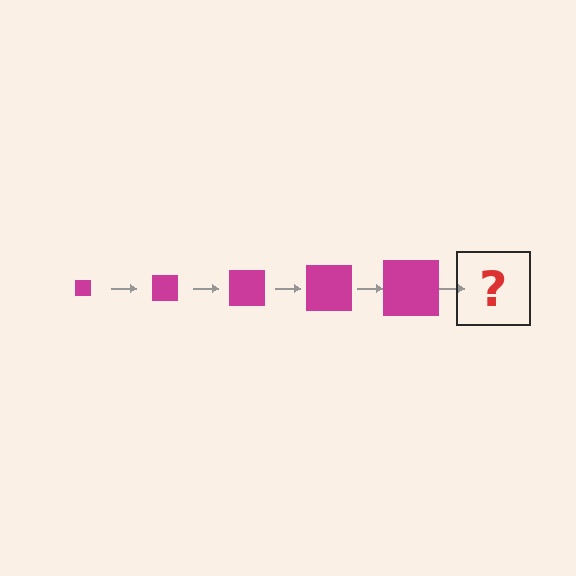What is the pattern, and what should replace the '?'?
The pattern is that the square gets progressively larger each step. The '?' should be a magenta square, larger than the previous one.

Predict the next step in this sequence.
The next step is a magenta square, larger than the previous one.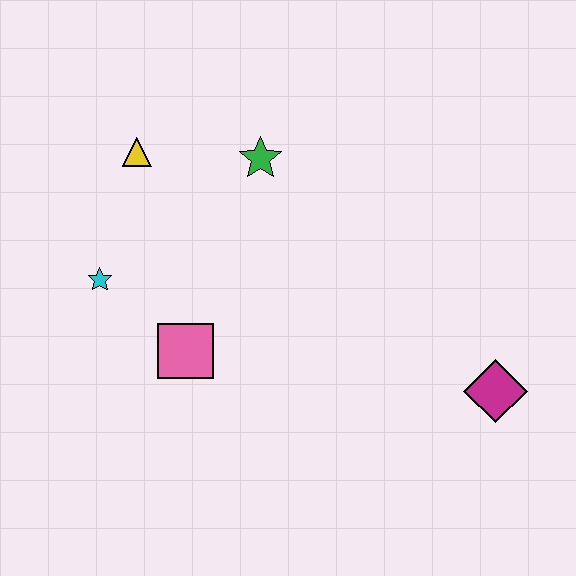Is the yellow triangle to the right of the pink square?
No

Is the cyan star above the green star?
No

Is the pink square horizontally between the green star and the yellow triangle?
Yes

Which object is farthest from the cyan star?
The magenta diamond is farthest from the cyan star.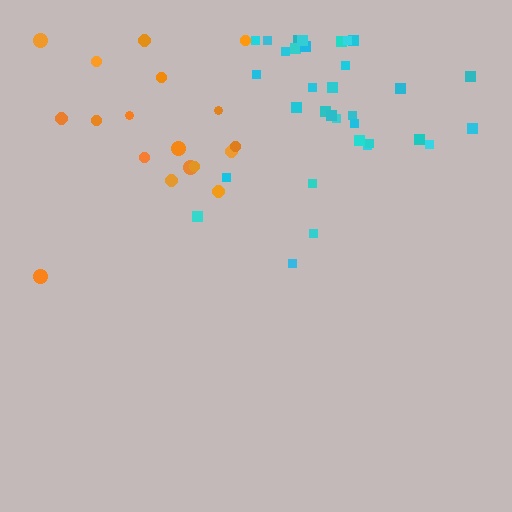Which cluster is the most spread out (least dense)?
Orange.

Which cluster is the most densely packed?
Cyan.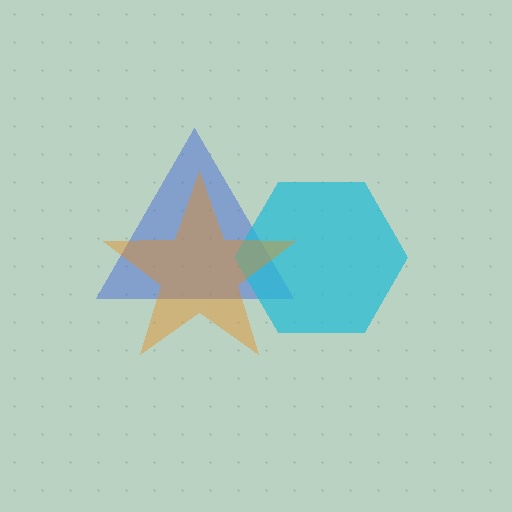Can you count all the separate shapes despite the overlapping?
Yes, there are 3 separate shapes.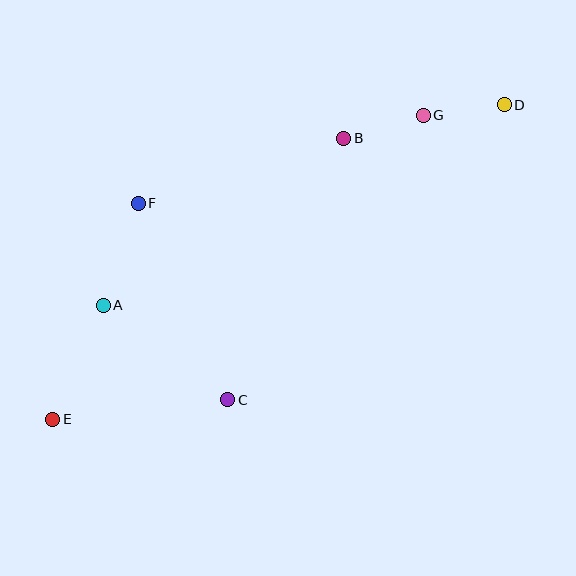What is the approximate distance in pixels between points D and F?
The distance between D and F is approximately 379 pixels.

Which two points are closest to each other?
Points D and G are closest to each other.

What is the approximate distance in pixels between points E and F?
The distance between E and F is approximately 233 pixels.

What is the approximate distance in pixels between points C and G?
The distance between C and G is approximately 345 pixels.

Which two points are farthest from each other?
Points D and E are farthest from each other.